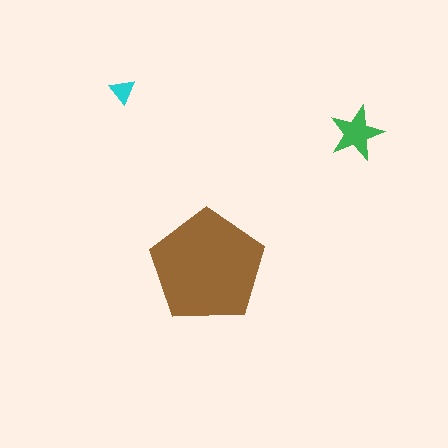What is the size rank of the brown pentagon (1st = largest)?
1st.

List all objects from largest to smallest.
The brown pentagon, the green star, the cyan triangle.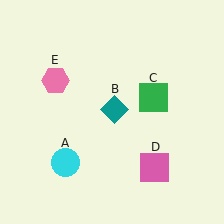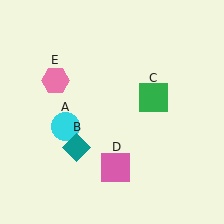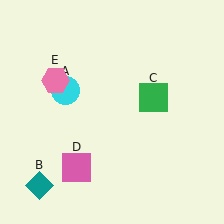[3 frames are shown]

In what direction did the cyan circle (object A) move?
The cyan circle (object A) moved up.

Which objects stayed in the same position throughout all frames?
Green square (object C) and pink hexagon (object E) remained stationary.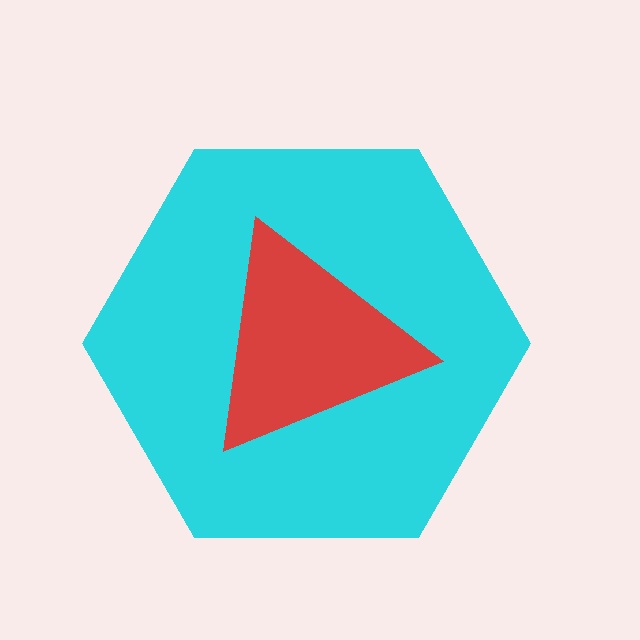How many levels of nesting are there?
2.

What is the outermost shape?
The cyan hexagon.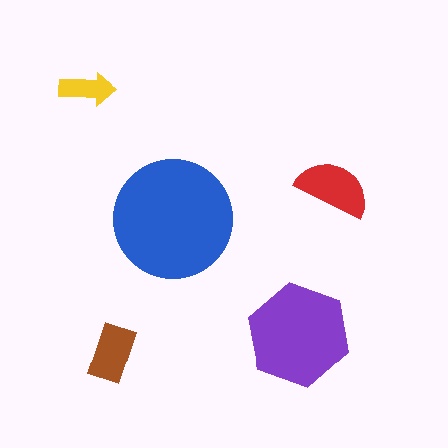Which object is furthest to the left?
The yellow arrow is leftmost.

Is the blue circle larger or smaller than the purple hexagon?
Larger.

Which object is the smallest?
The yellow arrow.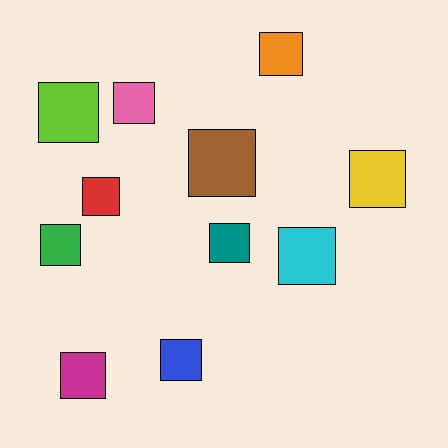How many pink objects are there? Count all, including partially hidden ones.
There is 1 pink object.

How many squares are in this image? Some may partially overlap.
There are 11 squares.